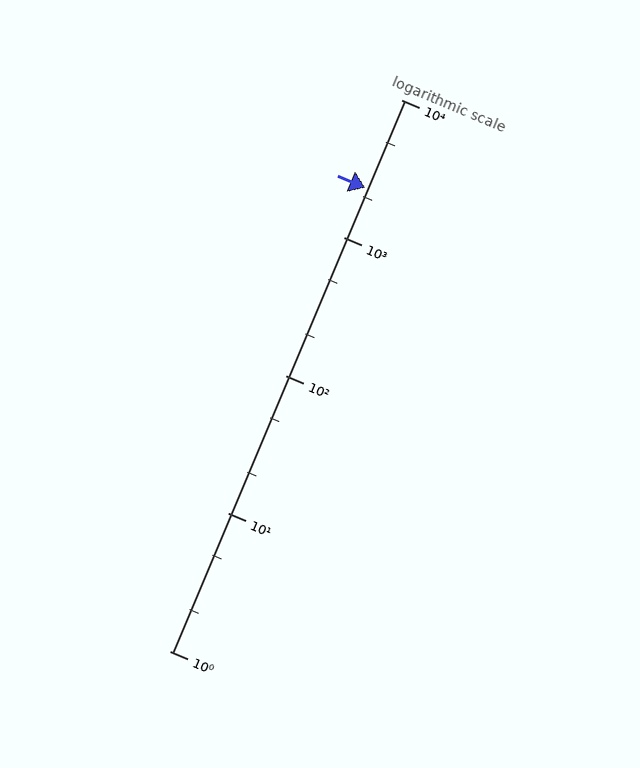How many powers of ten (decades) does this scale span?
The scale spans 4 decades, from 1 to 10000.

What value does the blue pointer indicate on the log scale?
The pointer indicates approximately 2300.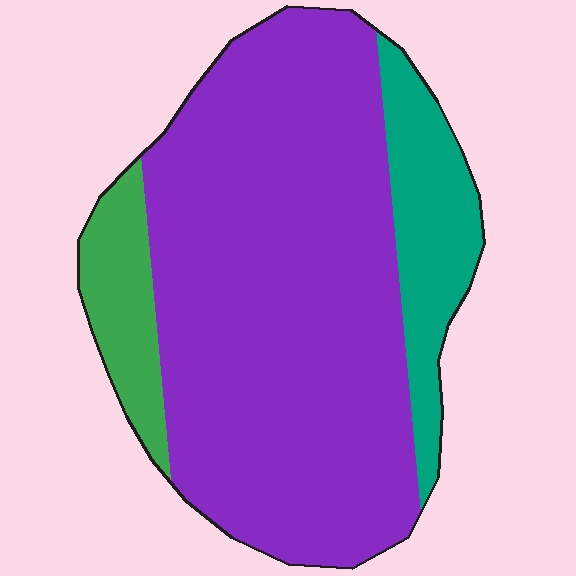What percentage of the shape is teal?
Teal takes up about one sixth (1/6) of the shape.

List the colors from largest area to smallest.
From largest to smallest: purple, teal, green.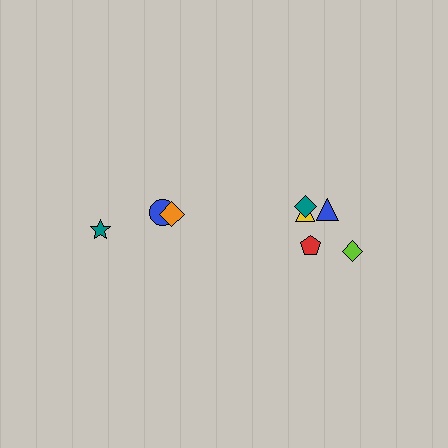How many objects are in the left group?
There are 3 objects.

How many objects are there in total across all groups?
There are 8 objects.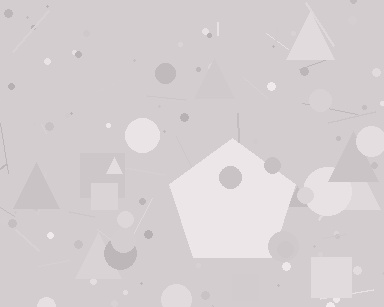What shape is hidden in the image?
A pentagon is hidden in the image.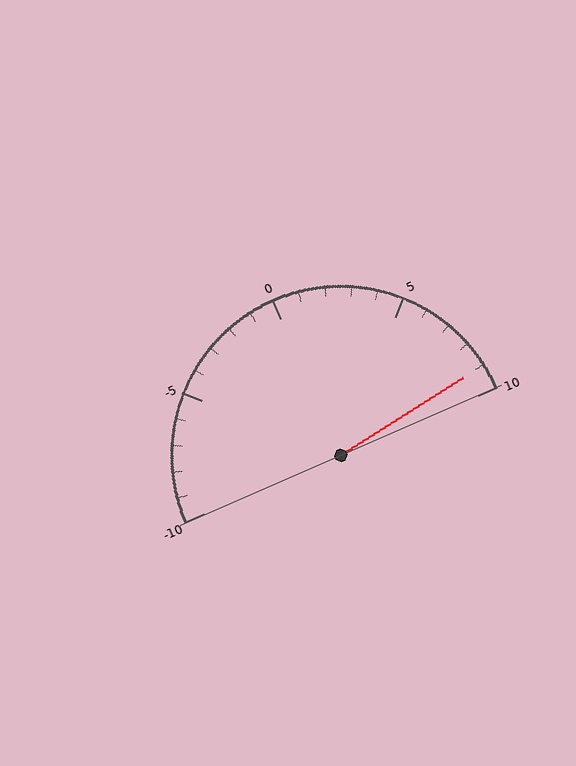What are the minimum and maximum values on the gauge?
The gauge ranges from -10 to 10.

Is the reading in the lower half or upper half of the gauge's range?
The reading is in the upper half of the range (-10 to 10).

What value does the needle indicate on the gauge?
The needle indicates approximately 9.